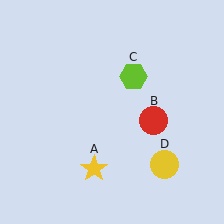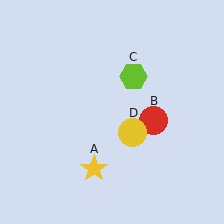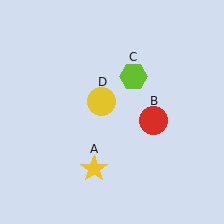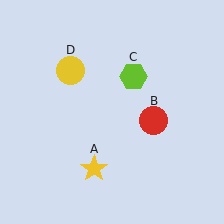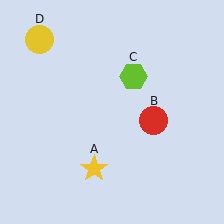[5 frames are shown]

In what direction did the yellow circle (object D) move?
The yellow circle (object D) moved up and to the left.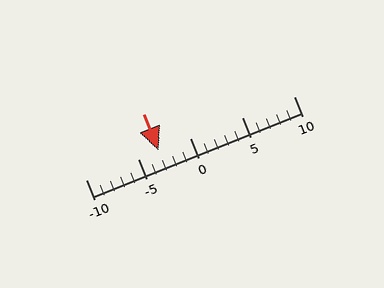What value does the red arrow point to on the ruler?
The red arrow points to approximately -3.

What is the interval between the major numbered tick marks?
The major tick marks are spaced 5 units apart.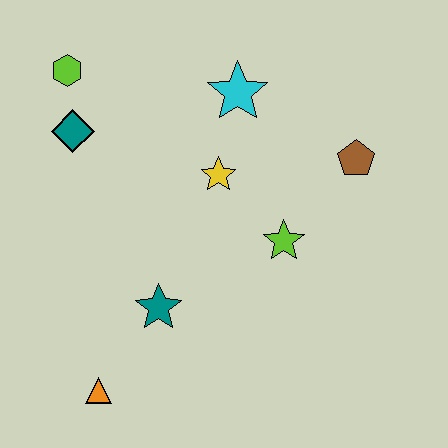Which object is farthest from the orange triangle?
The brown pentagon is farthest from the orange triangle.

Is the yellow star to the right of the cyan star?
No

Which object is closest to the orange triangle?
The teal star is closest to the orange triangle.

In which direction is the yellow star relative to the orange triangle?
The yellow star is above the orange triangle.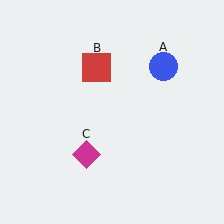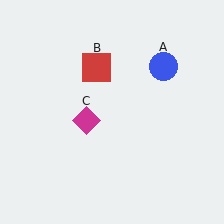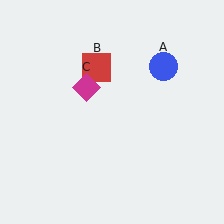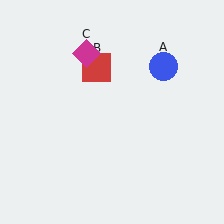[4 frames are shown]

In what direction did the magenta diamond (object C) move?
The magenta diamond (object C) moved up.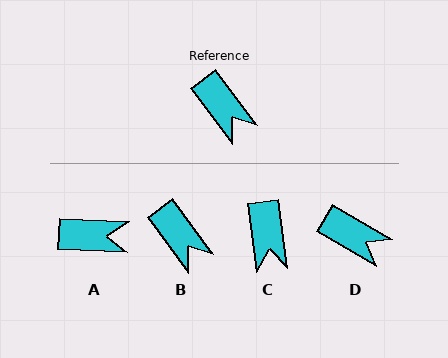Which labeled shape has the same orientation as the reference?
B.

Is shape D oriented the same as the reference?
No, it is off by about 23 degrees.